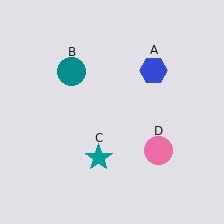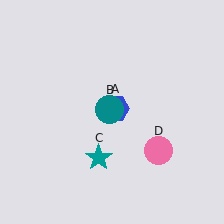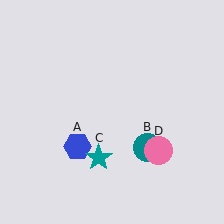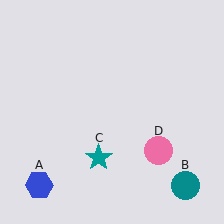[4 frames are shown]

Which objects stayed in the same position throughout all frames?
Teal star (object C) and pink circle (object D) remained stationary.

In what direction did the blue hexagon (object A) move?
The blue hexagon (object A) moved down and to the left.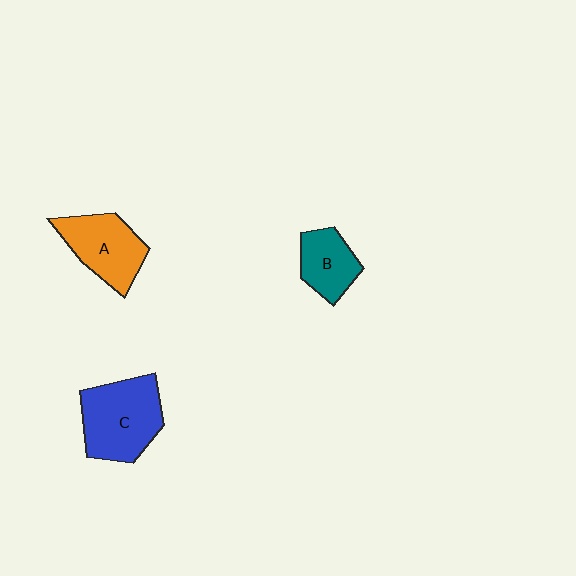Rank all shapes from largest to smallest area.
From largest to smallest: C (blue), A (orange), B (teal).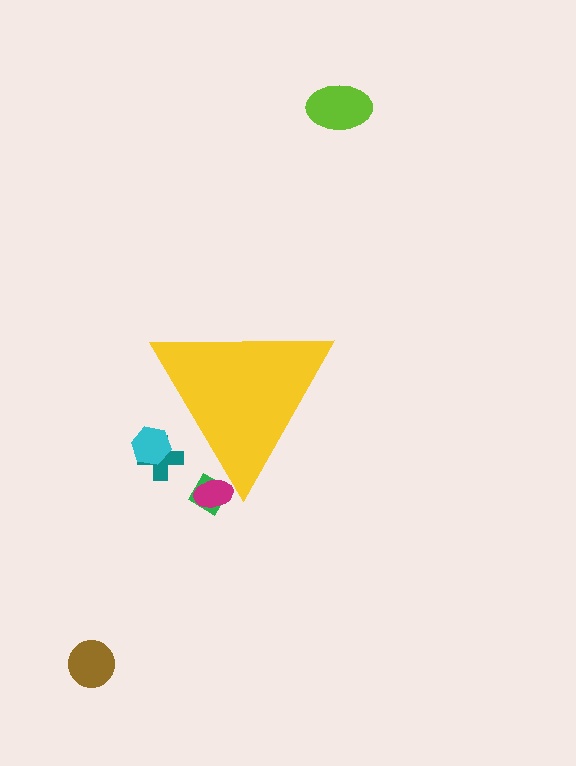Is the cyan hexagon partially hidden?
Yes, the cyan hexagon is partially hidden behind the yellow triangle.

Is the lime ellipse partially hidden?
No, the lime ellipse is fully visible.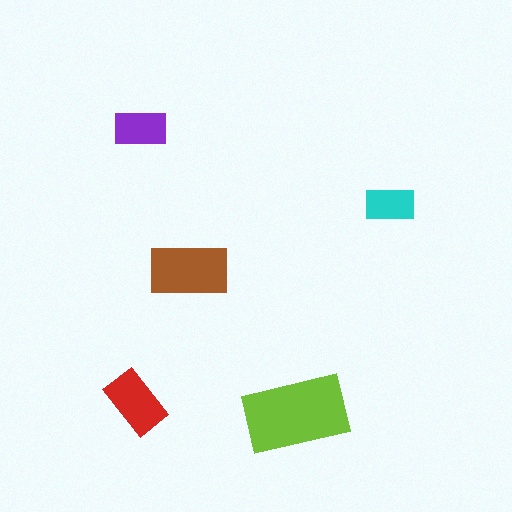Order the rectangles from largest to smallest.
the lime one, the brown one, the red one, the purple one, the cyan one.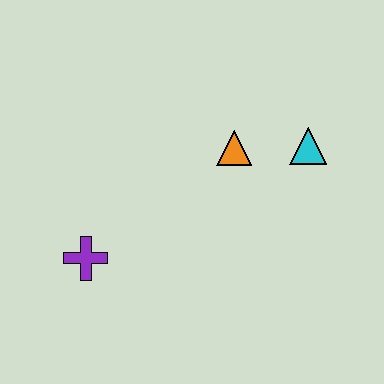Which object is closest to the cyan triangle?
The orange triangle is closest to the cyan triangle.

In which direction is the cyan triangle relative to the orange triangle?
The cyan triangle is to the right of the orange triangle.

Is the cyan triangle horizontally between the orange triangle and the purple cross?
No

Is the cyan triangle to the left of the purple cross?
No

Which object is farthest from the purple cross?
The cyan triangle is farthest from the purple cross.